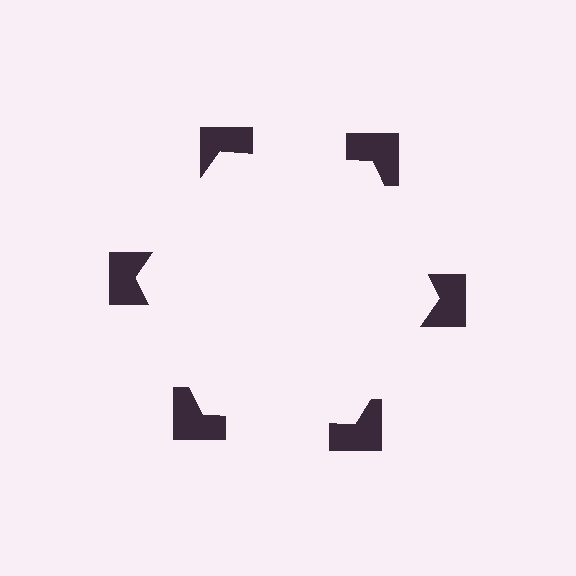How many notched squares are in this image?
There are 6 — one at each vertex of the illusory hexagon.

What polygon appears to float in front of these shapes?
An illusory hexagon — its edges are inferred from the aligned wedge cuts in the notched squares, not physically drawn.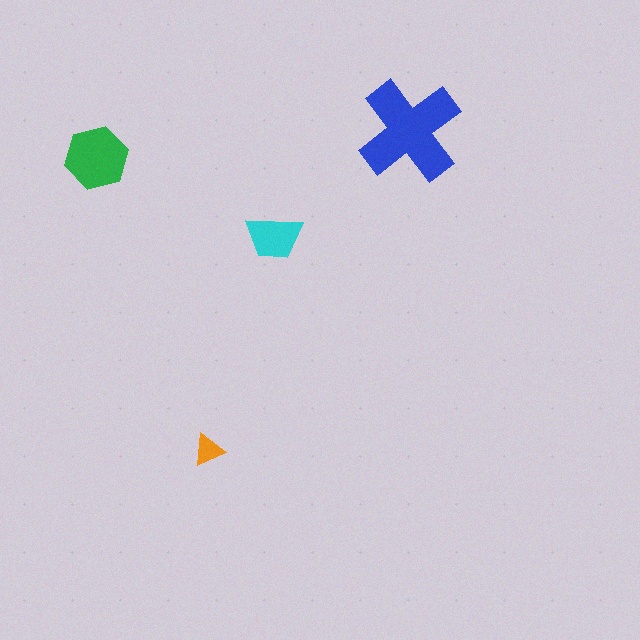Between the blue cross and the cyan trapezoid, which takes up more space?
The blue cross.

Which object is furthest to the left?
The green hexagon is leftmost.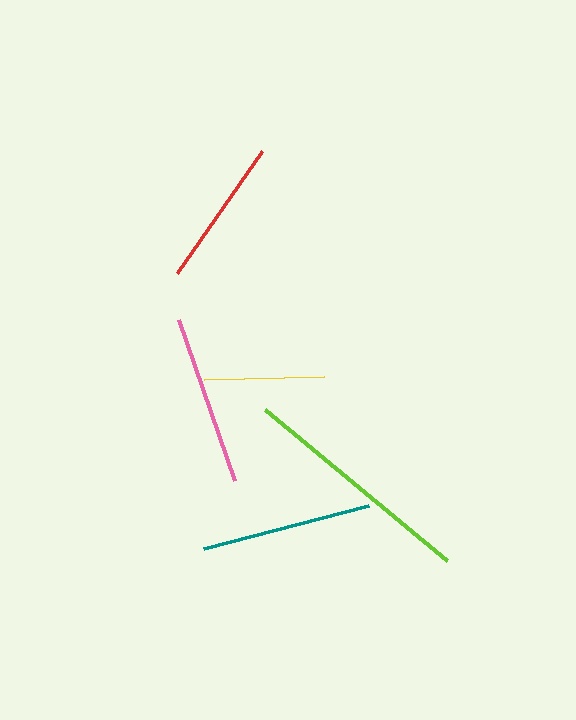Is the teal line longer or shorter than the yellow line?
The teal line is longer than the yellow line.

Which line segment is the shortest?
The yellow line is the shortest at approximately 120 pixels.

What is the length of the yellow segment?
The yellow segment is approximately 120 pixels long.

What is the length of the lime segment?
The lime segment is approximately 237 pixels long.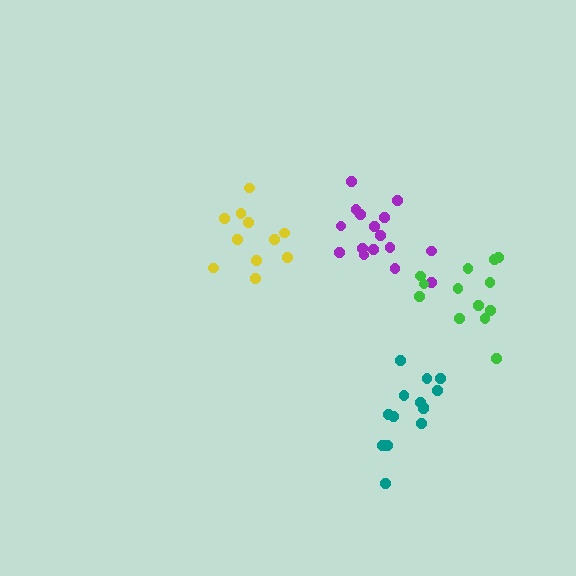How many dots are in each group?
Group 1: 16 dots, Group 2: 14 dots, Group 3: 11 dots, Group 4: 13 dots (54 total).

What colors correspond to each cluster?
The clusters are colored: purple, teal, yellow, green.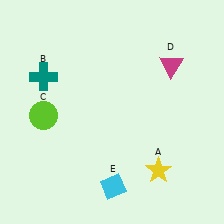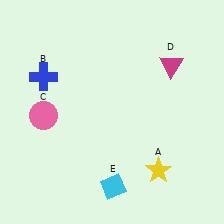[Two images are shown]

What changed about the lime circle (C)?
In Image 1, C is lime. In Image 2, it changed to pink.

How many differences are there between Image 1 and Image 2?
There are 2 differences between the two images.